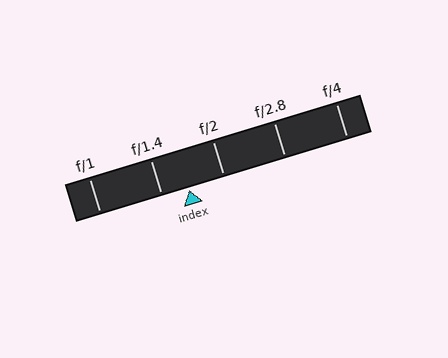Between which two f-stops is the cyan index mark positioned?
The index mark is between f/1.4 and f/2.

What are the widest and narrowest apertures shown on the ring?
The widest aperture shown is f/1 and the narrowest is f/4.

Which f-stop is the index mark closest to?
The index mark is closest to f/1.4.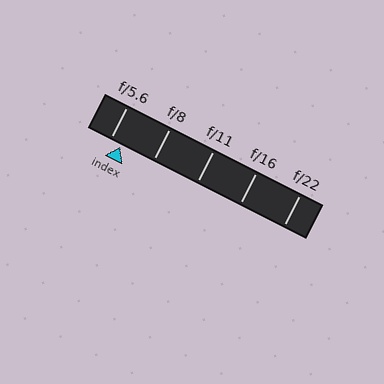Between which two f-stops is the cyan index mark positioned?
The index mark is between f/5.6 and f/8.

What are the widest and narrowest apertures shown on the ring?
The widest aperture shown is f/5.6 and the narrowest is f/22.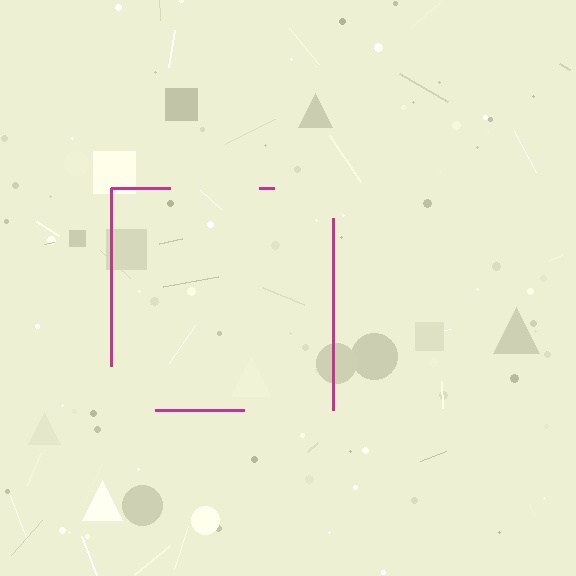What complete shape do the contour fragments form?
The contour fragments form a square.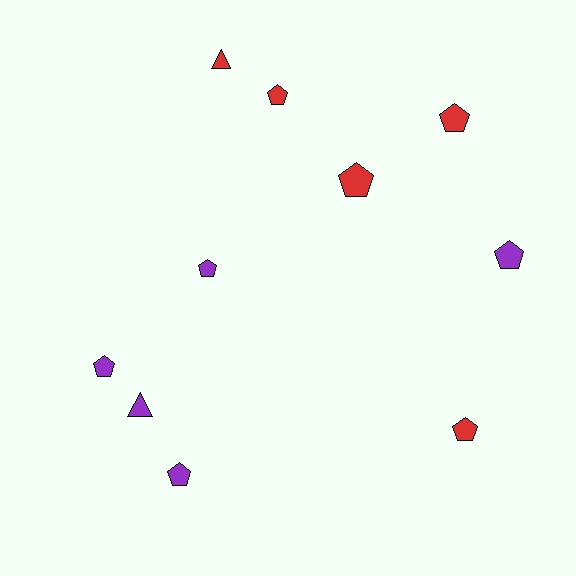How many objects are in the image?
There are 10 objects.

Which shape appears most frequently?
Pentagon, with 8 objects.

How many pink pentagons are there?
There are no pink pentagons.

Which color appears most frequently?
Purple, with 5 objects.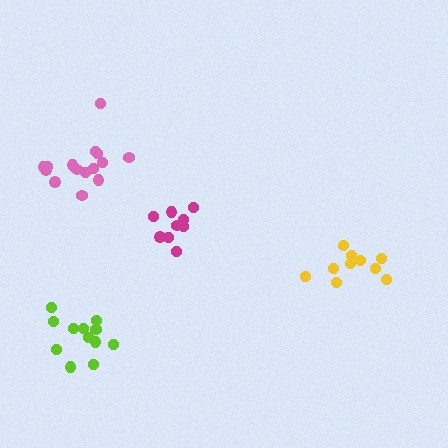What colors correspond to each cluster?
The clusters are colored: magenta, lime, yellow, pink.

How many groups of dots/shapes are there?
There are 4 groups.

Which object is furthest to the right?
The yellow cluster is rightmost.